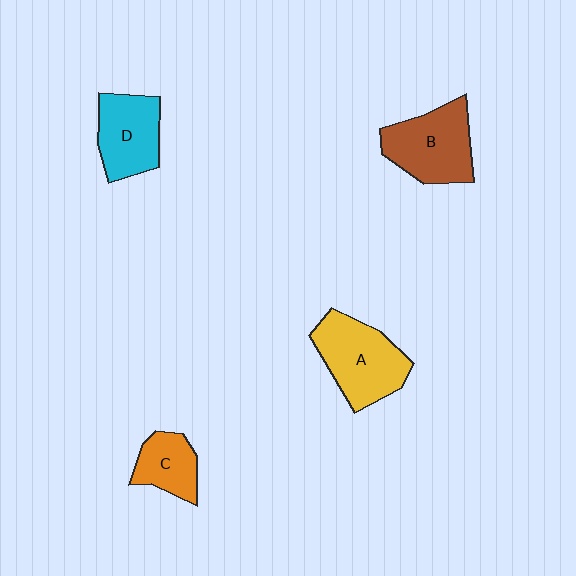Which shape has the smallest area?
Shape C (orange).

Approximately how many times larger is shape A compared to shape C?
Approximately 1.8 times.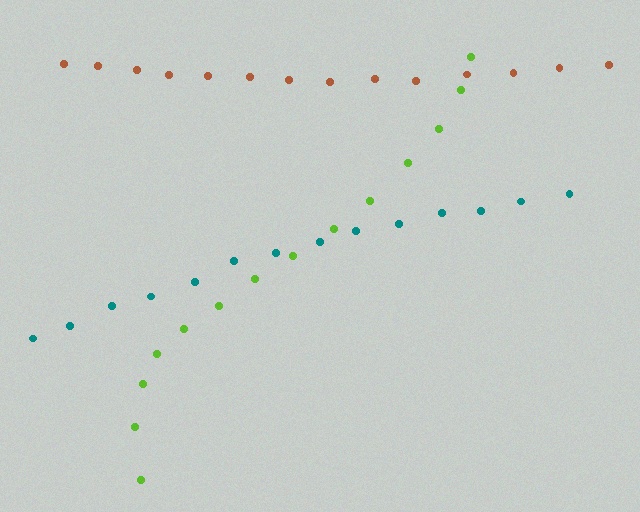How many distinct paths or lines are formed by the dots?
There are 3 distinct paths.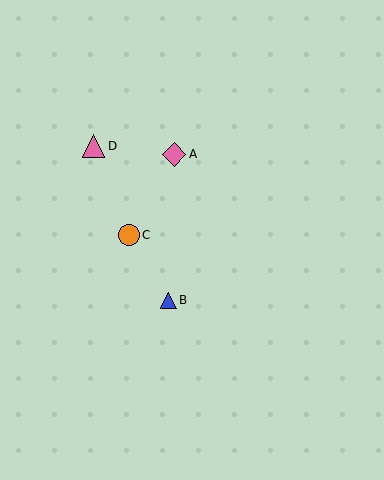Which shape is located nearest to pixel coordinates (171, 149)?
The pink diamond (labeled A) at (174, 154) is nearest to that location.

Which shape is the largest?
The pink diamond (labeled A) is the largest.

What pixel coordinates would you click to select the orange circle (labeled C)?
Click at (129, 235) to select the orange circle C.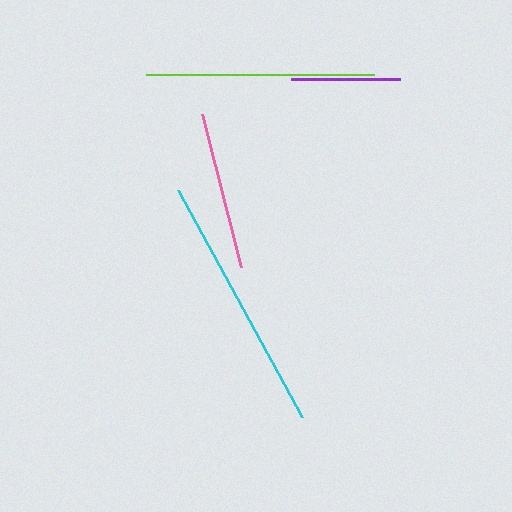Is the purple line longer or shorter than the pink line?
The pink line is longer than the purple line.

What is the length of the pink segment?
The pink segment is approximately 158 pixels long.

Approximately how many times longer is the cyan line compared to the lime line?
The cyan line is approximately 1.1 times the length of the lime line.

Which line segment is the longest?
The cyan line is the longest at approximately 258 pixels.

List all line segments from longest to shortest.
From longest to shortest: cyan, lime, pink, purple.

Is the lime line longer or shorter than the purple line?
The lime line is longer than the purple line.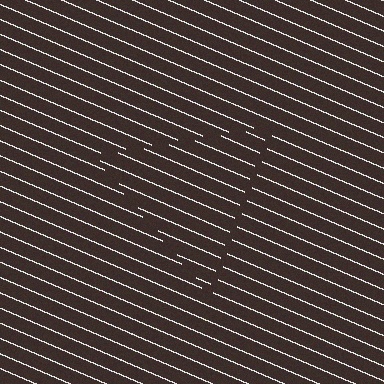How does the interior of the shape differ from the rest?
The interior of the shape contains the same grating, shifted by half a period — the contour is defined by the phase discontinuity where line-ends from the inner and outer gratings abut.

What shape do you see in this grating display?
An illusory triangle. The interior of the shape contains the same grating, shifted by half a period — the contour is defined by the phase discontinuity where line-ends from the inner and outer gratings abut.